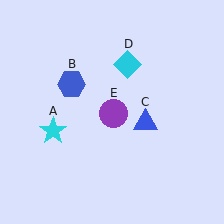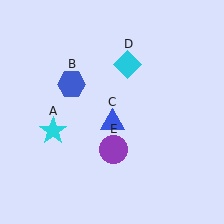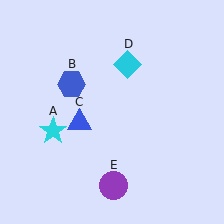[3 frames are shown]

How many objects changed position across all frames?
2 objects changed position: blue triangle (object C), purple circle (object E).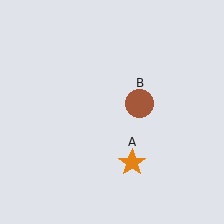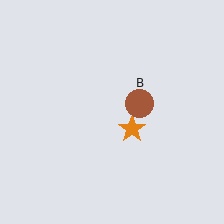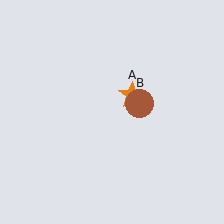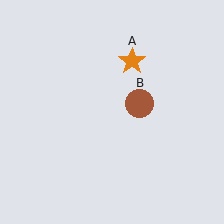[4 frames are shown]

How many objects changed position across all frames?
1 object changed position: orange star (object A).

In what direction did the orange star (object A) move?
The orange star (object A) moved up.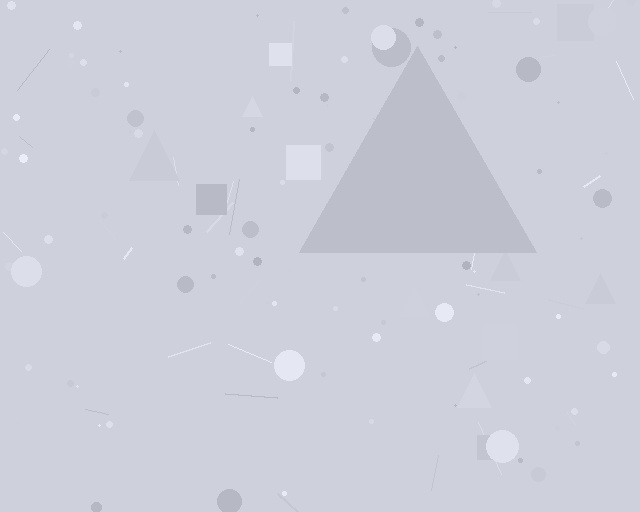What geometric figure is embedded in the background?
A triangle is embedded in the background.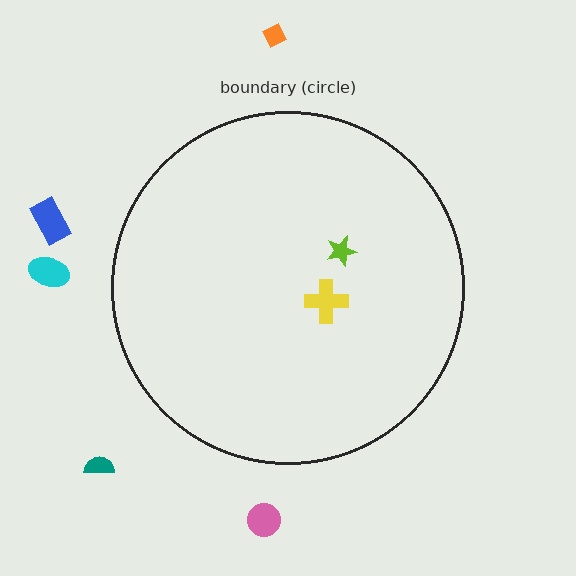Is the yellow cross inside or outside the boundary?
Inside.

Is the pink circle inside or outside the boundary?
Outside.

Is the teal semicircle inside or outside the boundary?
Outside.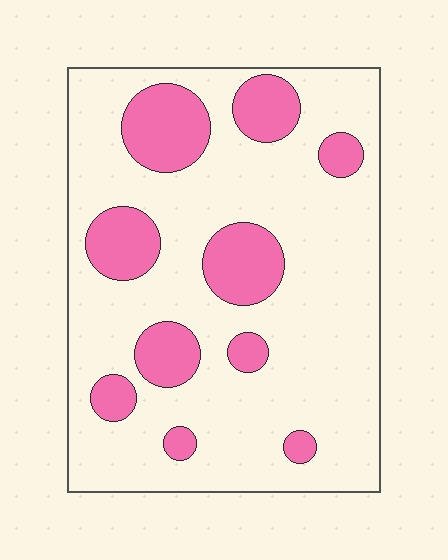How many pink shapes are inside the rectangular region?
10.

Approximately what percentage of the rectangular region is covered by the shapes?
Approximately 25%.